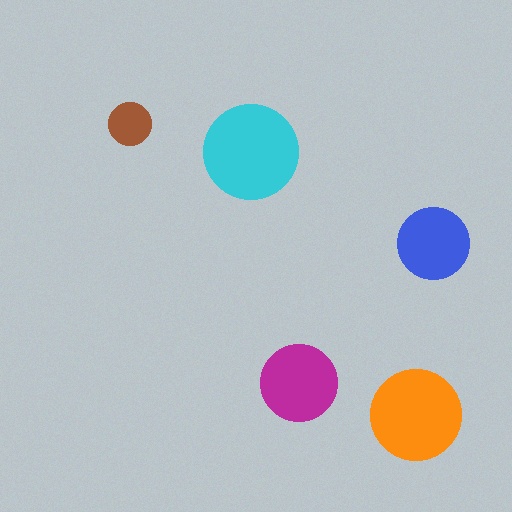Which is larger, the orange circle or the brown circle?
The orange one.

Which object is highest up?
The brown circle is topmost.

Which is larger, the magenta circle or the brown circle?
The magenta one.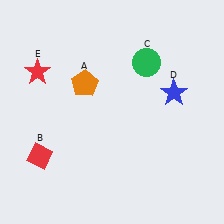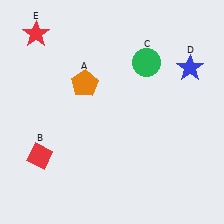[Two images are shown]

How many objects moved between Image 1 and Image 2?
2 objects moved between the two images.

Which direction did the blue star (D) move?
The blue star (D) moved up.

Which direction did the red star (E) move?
The red star (E) moved up.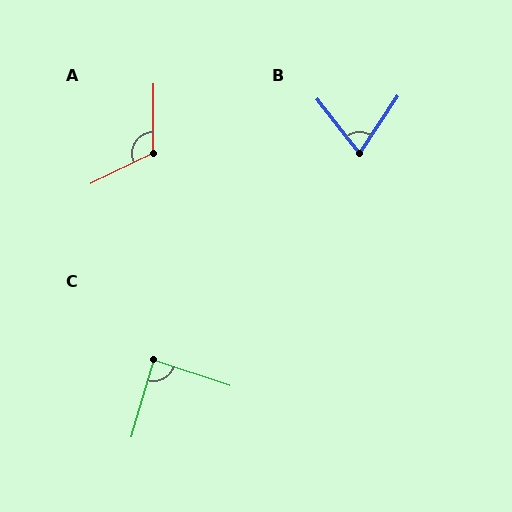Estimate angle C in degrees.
Approximately 88 degrees.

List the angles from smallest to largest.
B (71°), C (88°), A (116°).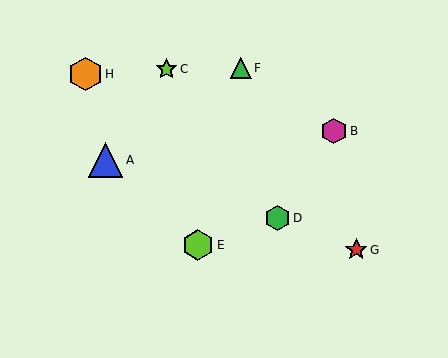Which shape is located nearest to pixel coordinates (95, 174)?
The blue triangle (labeled A) at (105, 160) is nearest to that location.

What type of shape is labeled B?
Shape B is a magenta hexagon.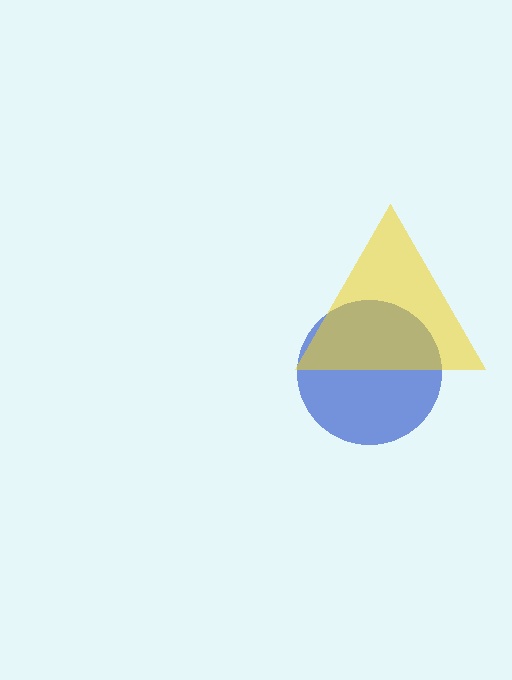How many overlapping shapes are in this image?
There are 2 overlapping shapes in the image.